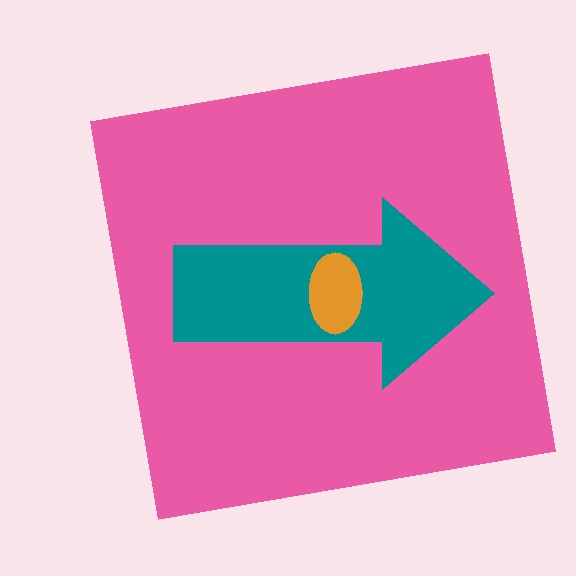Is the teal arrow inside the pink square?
Yes.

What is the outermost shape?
The pink square.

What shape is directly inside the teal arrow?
The orange ellipse.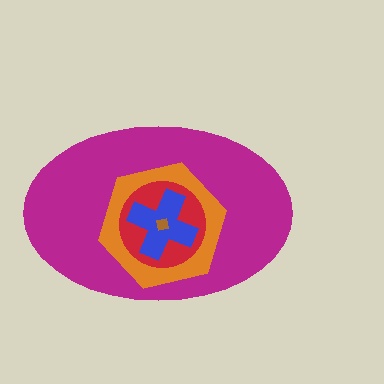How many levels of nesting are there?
5.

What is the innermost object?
The brown square.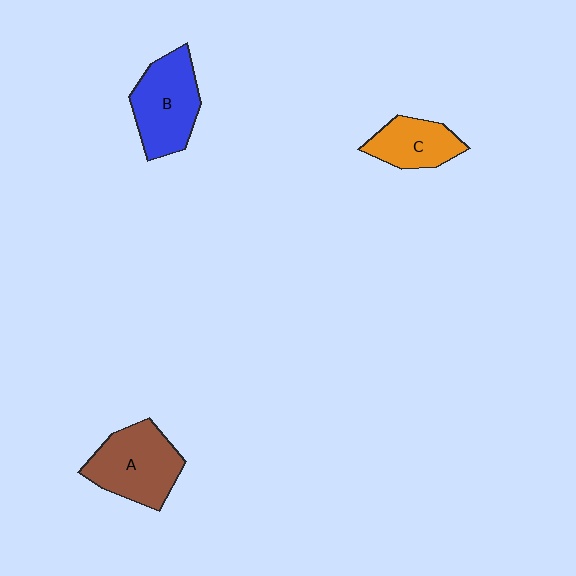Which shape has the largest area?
Shape A (brown).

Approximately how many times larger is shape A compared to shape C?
Approximately 1.5 times.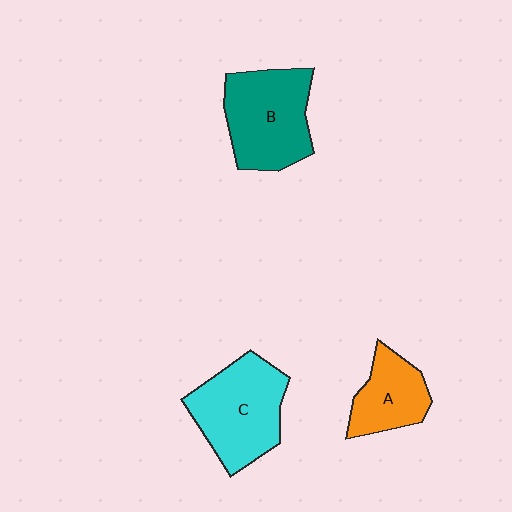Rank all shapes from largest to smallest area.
From largest to smallest: C (cyan), B (teal), A (orange).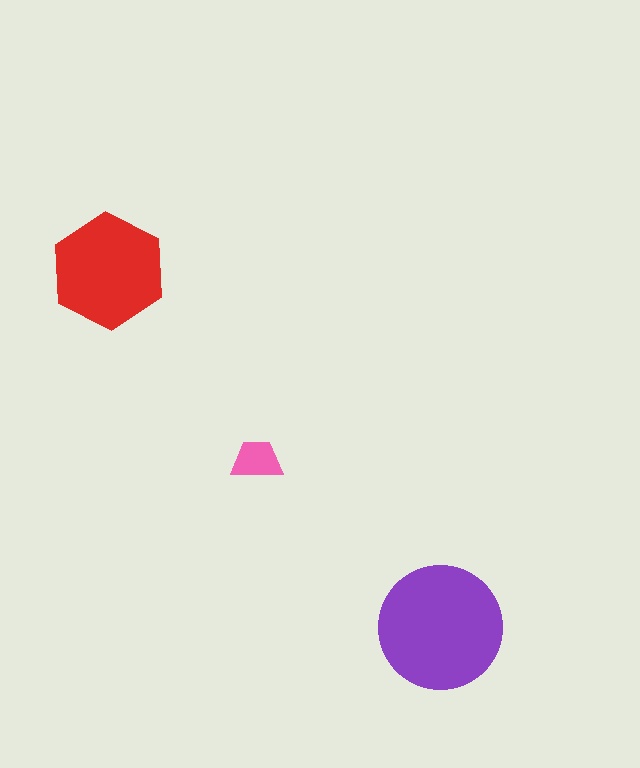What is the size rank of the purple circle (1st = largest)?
1st.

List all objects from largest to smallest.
The purple circle, the red hexagon, the pink trapezoid.